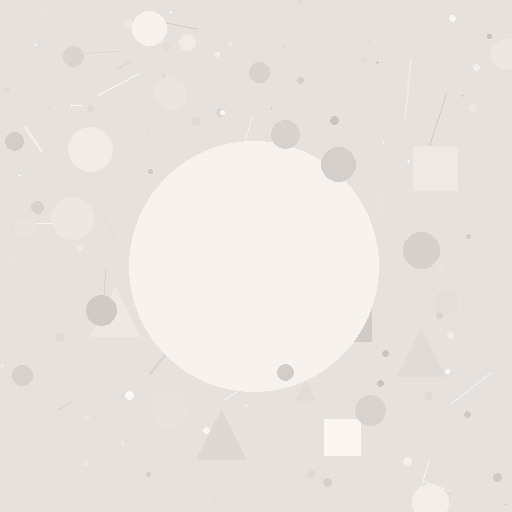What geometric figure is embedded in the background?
A circle is embedded in the background.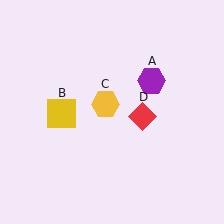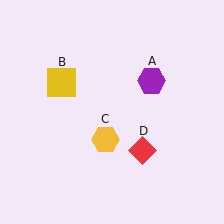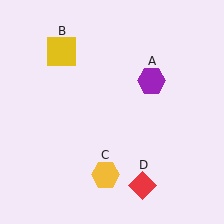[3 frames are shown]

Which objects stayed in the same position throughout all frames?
Purple hexagon (object A) remained stationary.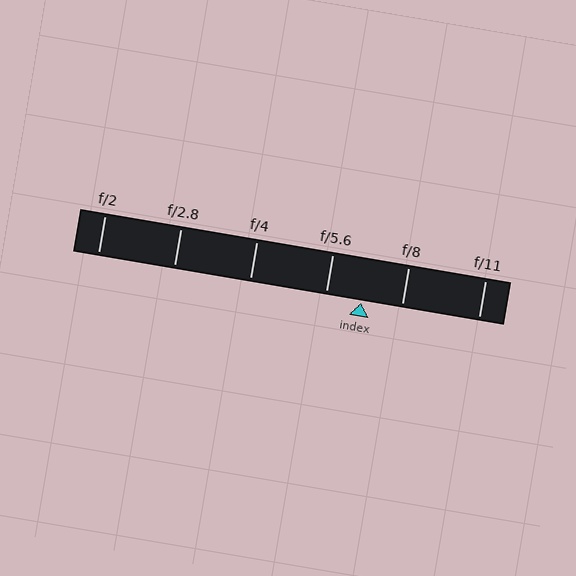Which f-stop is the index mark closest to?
The index mark is closest to f/5.6.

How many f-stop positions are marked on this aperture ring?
There are 6 f-stop positions marked.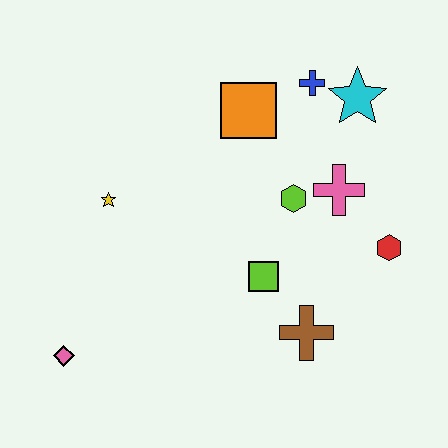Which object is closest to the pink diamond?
The yellow star is closest to the pink diamond.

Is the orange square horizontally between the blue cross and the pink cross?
No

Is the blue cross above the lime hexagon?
Yes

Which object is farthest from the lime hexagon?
The pink diamond is farthest from the lime hexagon.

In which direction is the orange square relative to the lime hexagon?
The orange square is above the lime hexagon.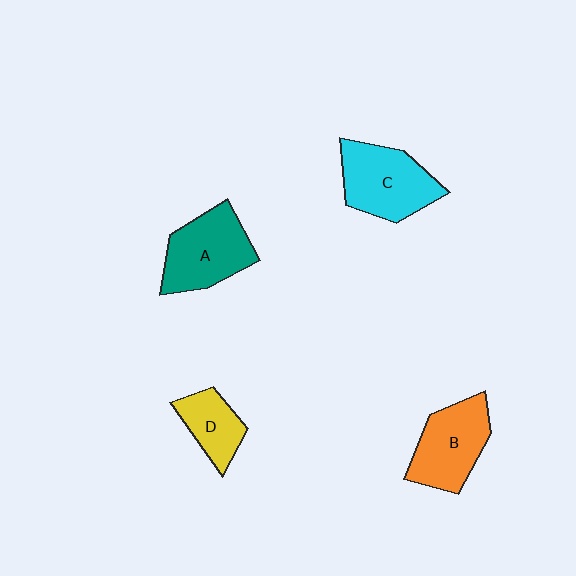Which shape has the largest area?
Shape C (cyan).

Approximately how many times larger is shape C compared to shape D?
Approximately 1.7 times.